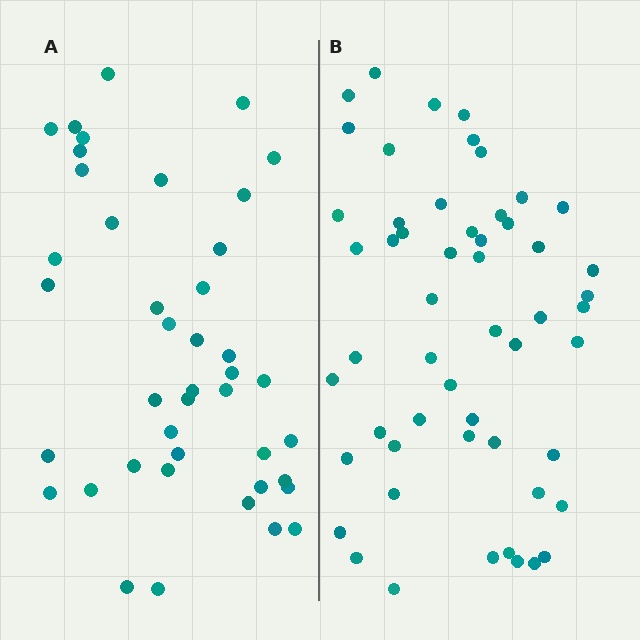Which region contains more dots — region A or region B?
Region B (the right region) has more dots.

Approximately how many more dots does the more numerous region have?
Region B has roughly 12 or so more dots than region A.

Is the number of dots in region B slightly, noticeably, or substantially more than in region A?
Region B has noticeably more, but not dramatically so. The ratio is roughly 1.3 to 1.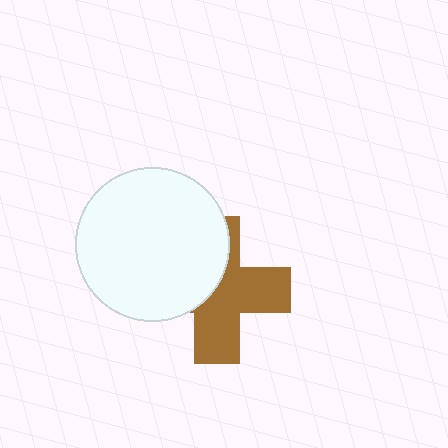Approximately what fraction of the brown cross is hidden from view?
Roughly 43% of the brown cross is hidden behind the white circle.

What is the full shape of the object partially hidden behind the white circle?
The partially hidden object is a brown cross.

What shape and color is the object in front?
The object in front is a white circle.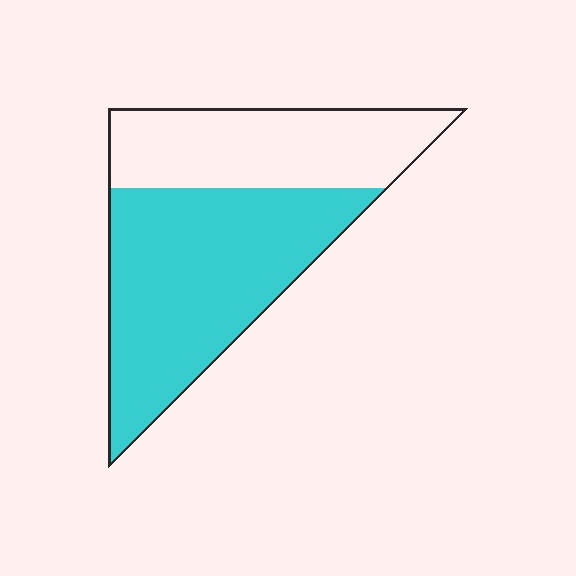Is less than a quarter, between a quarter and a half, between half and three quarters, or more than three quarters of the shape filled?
Between half and three quarters.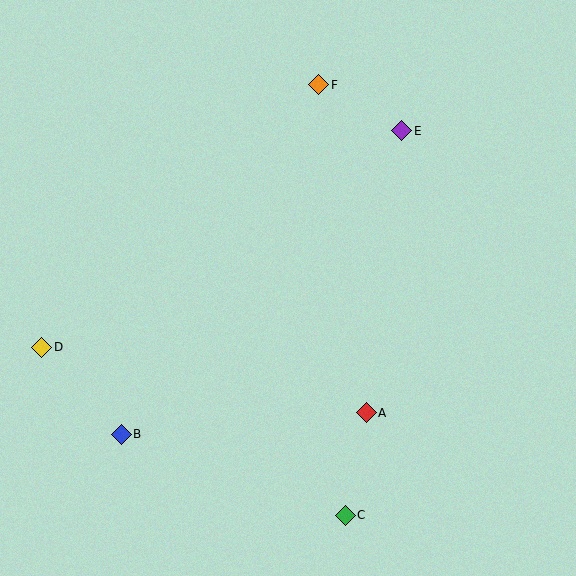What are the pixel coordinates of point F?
Point F is at (319, 85).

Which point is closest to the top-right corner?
Point E is closest to the top-right corner.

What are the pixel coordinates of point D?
Point D is at (42, 347).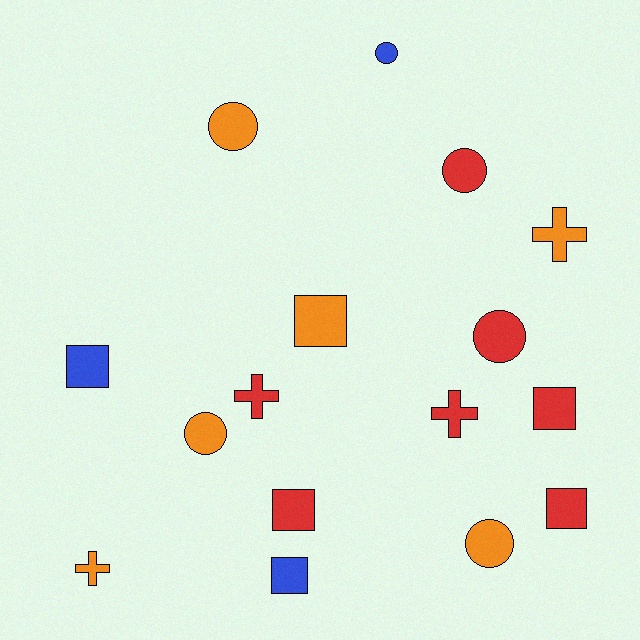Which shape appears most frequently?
Circle, with 6 objects.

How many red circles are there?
There are 2 red circles.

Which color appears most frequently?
Red, with 7 objects.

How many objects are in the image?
There are 16 objects.